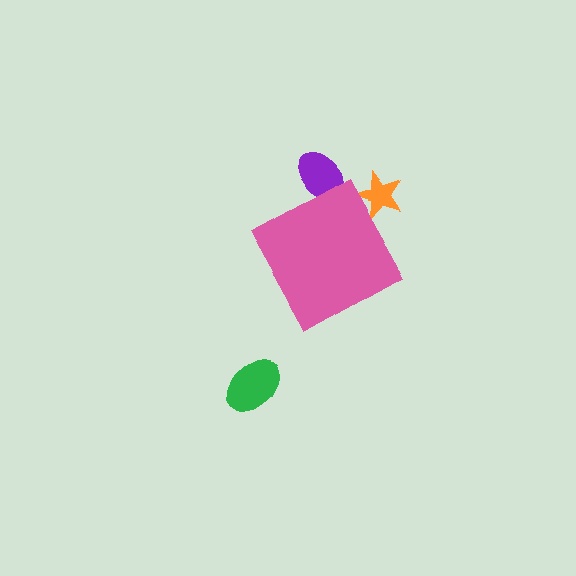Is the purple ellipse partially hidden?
Yes, the purple ellipse is partially hidden behind the pink diamond.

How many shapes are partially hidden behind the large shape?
2 shapes are partially hidden.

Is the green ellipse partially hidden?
No, the green ellipse is fully visible.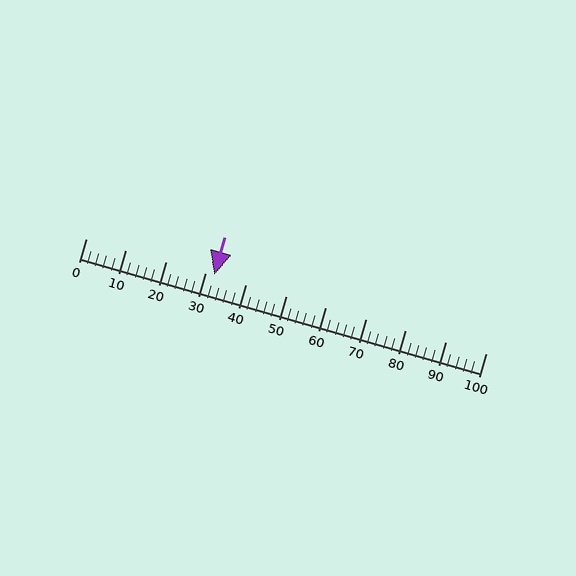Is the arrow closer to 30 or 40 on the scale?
The arrow is closer to 30.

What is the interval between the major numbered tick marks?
The major tick marks are spaced 10 units apart.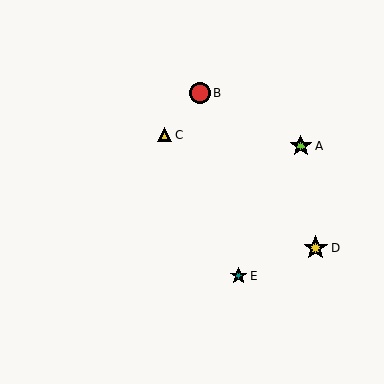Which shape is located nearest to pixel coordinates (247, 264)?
The teal star (labeled E) at (239, 276) is nearest to that location.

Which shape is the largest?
The yellow star (labeled D) is the largest.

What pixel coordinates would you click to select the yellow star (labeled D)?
Click at (316, 248) to select the yellow star D.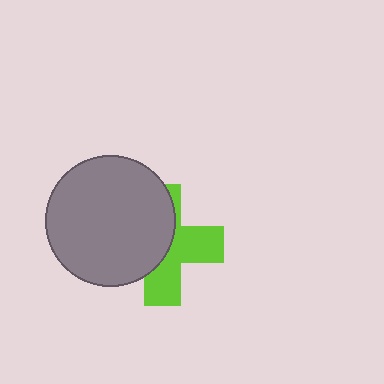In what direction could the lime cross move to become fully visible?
The lime cross could move right. That would shift it out from behind the gray circle entirely.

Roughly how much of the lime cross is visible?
About half of it is visible (roughly 49%).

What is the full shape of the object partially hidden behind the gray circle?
The partially hidden object is a lime cross.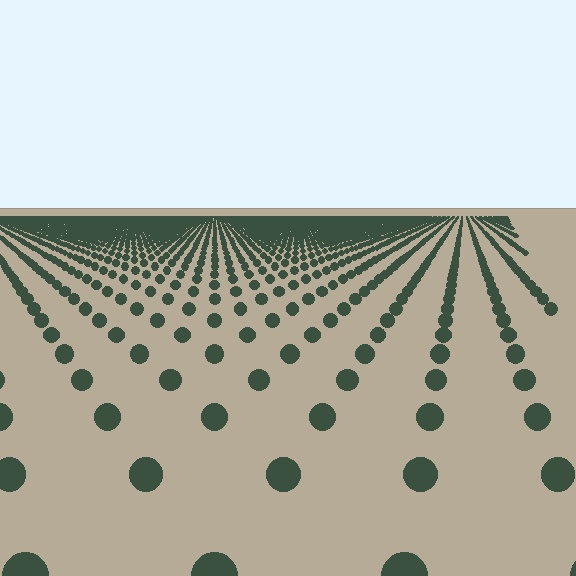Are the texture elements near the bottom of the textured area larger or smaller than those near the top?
Larger. Near the bottom, elements are closer to the viewer and appear at a bigger on-screen size.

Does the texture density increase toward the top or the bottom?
Density increases toward the top.